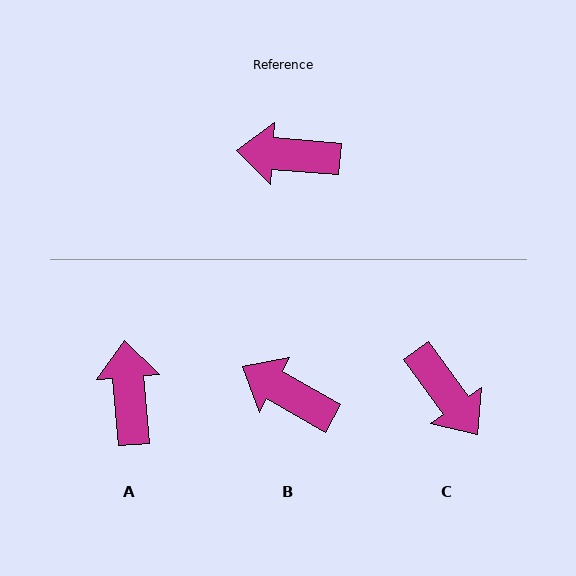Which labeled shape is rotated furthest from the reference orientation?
C, about 130 degrees away.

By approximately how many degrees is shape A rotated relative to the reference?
Approximately 81 degrees clockwise.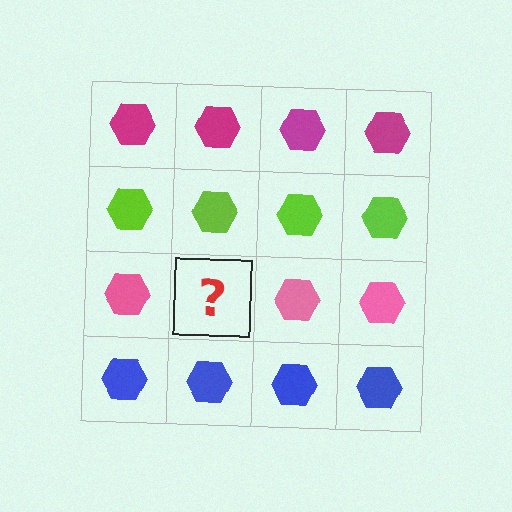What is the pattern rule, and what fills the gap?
The rule is that each row has a consistent color. The gap should be filled with a pink hexagon.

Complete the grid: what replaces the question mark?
The question mark should be replaced with a pink hexagon.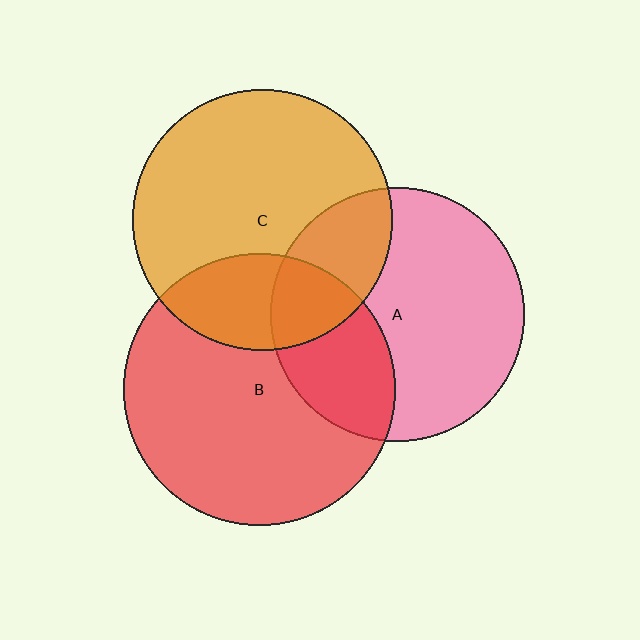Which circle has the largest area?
Circle B (red).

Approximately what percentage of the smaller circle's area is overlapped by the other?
Approximately 25%.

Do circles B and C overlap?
Yes.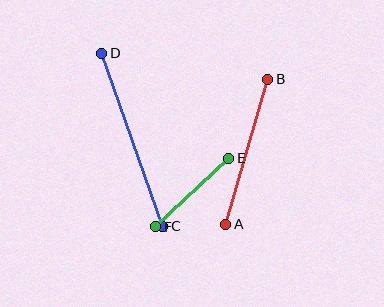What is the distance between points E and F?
The distance is approximately 100 pixels.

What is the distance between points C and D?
The distance is approximately 184 pixels.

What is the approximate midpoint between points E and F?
The midpoint is at approximately (192, 193) pixels.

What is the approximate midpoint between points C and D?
The midpoint is at approximately (132, 140) pixels.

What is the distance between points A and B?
The distance is approximately 151 pixels.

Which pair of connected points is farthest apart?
Points C and D are farthest apart.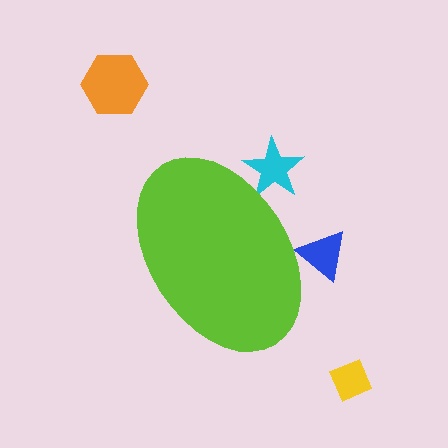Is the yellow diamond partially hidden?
No, the yellow diamond is fully visible.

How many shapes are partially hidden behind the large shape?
2 shapes are partially hidden.